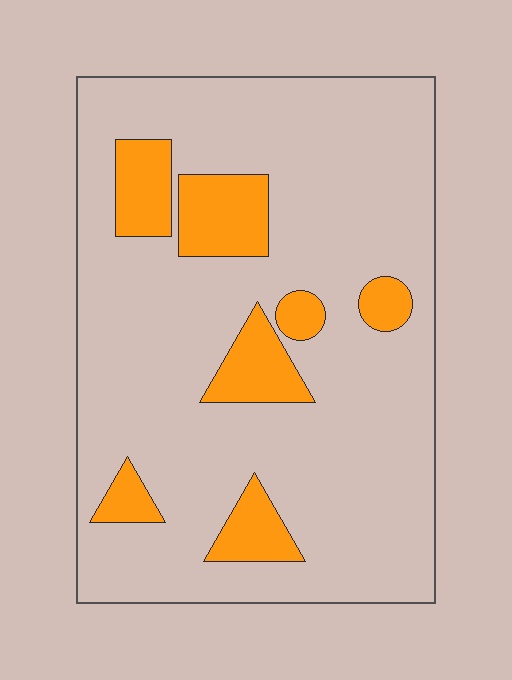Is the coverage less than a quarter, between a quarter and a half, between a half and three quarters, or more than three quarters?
Less than a quarter.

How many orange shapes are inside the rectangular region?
7.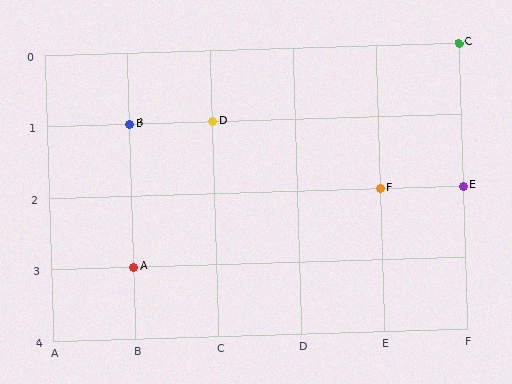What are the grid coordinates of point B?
Point B is at grid coordinates (B, 1).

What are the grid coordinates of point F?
Point F is at grid coordinates (E, 2).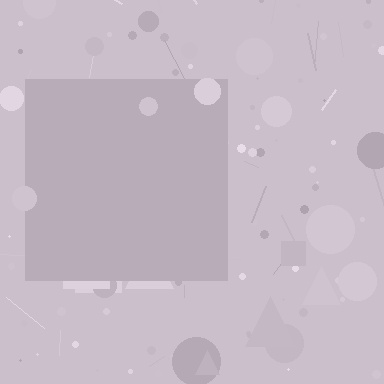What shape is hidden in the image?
A square is hidden in the image.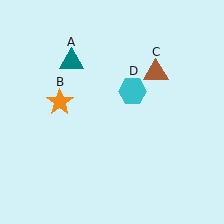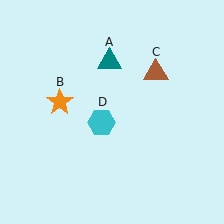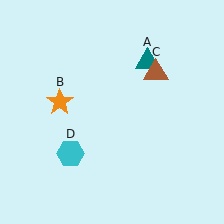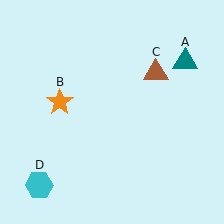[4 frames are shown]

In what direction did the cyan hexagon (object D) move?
The cyan hexagon (object D) moved down and to the left.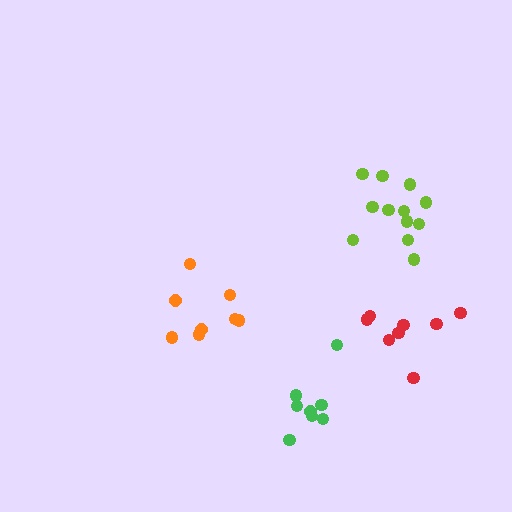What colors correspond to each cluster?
The clusters are colored: red, green, orange, lime.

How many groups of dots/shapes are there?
There are 4 groups.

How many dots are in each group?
Group 1: 8 dots, Group 2: 8 dots, Group 3: 8 dots, Group 4: 12 dots (36 total).